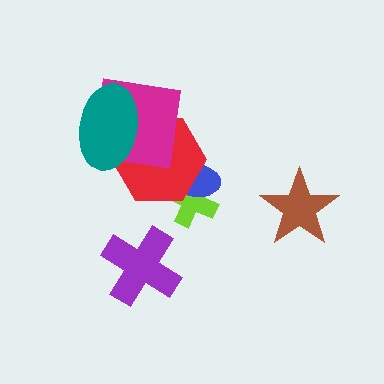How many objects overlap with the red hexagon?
4 objects overlap with the red hexagon.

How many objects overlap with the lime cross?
2 objects overlap with the lime cross.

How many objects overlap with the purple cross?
0 objects overlap with the purple cross.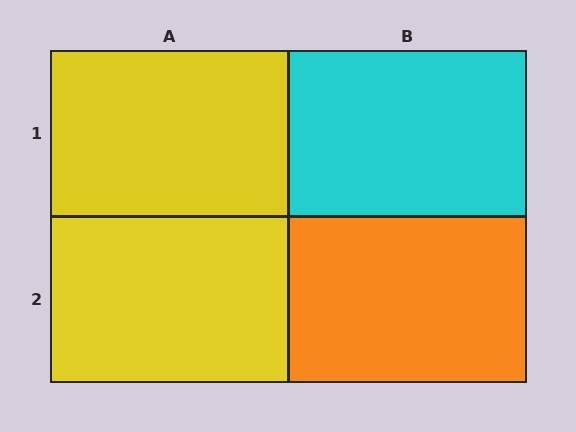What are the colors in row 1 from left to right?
Yellow, cyan.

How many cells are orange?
1 cell is orange.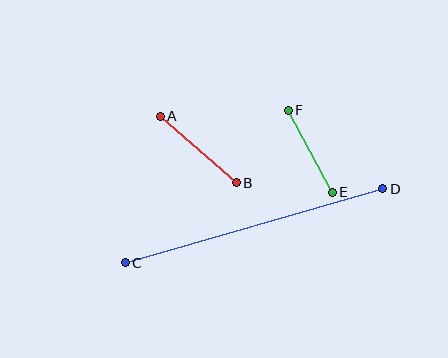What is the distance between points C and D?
The distance is approximately 268 pixels.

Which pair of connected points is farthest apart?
Points C and D are farthest apart.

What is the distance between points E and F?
The distance is approximately 93 pixels.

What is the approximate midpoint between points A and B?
The midpoint is at approximately (198, 150) pixels.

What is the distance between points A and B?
The distance is approximately 101 pixels.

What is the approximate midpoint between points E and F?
The midpoint is at approximately (310, 151) pixels.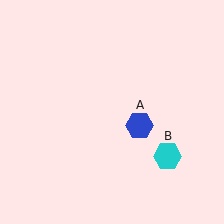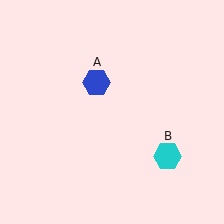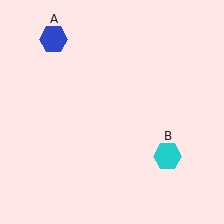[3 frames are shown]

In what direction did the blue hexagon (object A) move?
The blue hexagon (object A) moved up and to the left.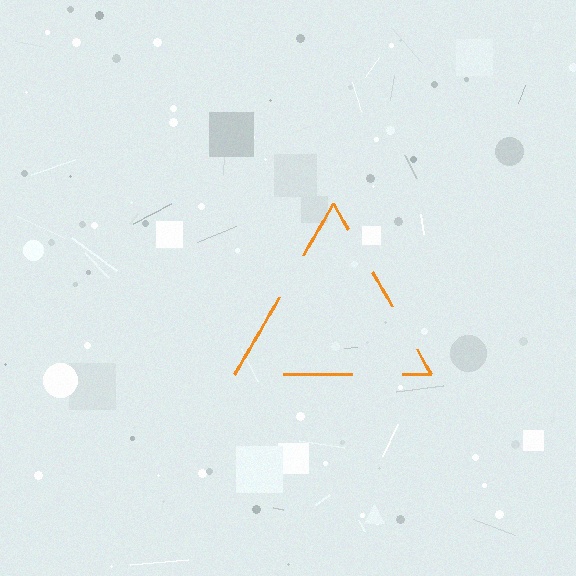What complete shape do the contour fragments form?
The contour fragments form a triangle.